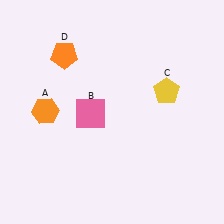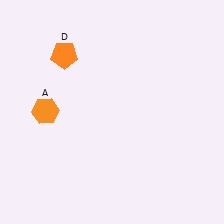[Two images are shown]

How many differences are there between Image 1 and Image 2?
There are 2 differences between the two images.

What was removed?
The yellow pentagon (C), the pink square (B) were removed in Image 2.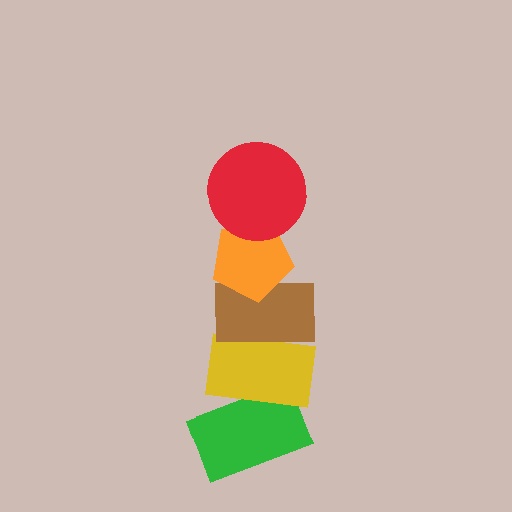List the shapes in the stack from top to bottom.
From top to bottom: the red circle, the orange pentagon, the brown rectangle, the yellow rectangle, the green rectangle.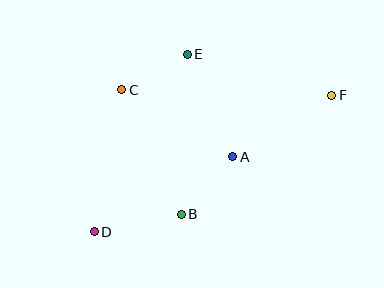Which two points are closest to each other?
Points C and E are closest to each other.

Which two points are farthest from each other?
Points D and F are farthest from each other.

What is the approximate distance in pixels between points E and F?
The distance between E and F is approximately 150 pixels.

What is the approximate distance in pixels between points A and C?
The distance between A and C is approximately 129 pixels.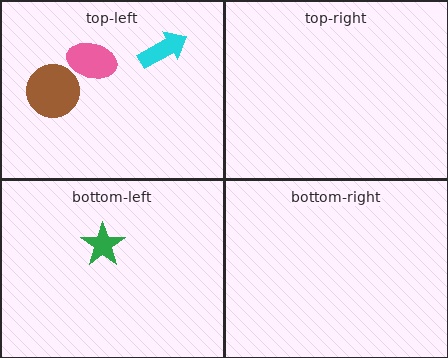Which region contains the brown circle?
The top-left region.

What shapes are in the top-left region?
The cyan arrow, the pink ellipse, the brown circle.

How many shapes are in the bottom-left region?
1.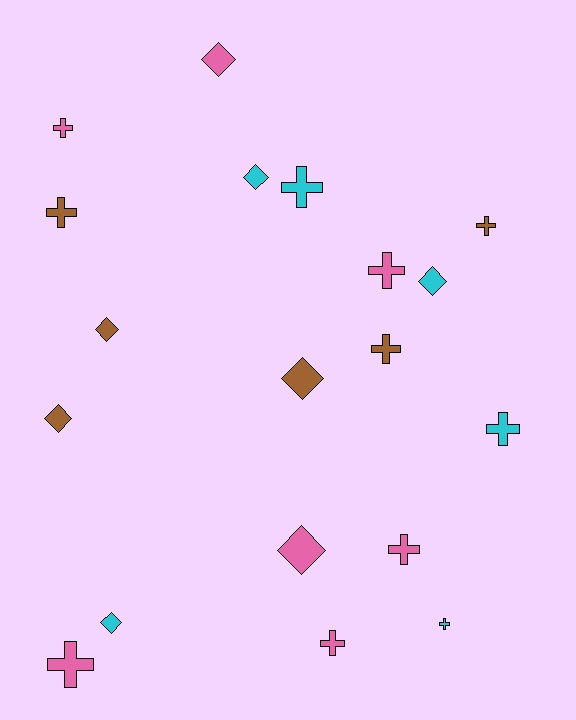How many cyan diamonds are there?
There are 3 cyan diamonds.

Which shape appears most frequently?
Cross, with 11 objects.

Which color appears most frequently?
Pink, with 7 objects.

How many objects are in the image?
There are 19 objects.